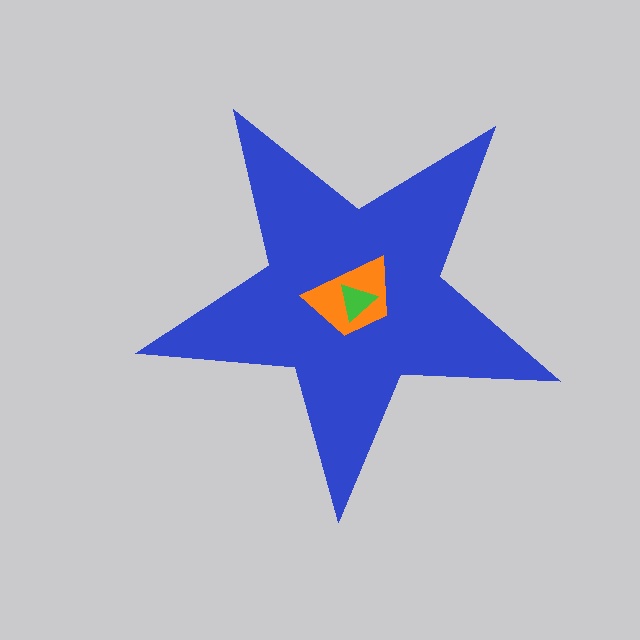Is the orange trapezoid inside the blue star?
Yes.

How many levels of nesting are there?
3.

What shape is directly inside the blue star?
The orange trapezoid.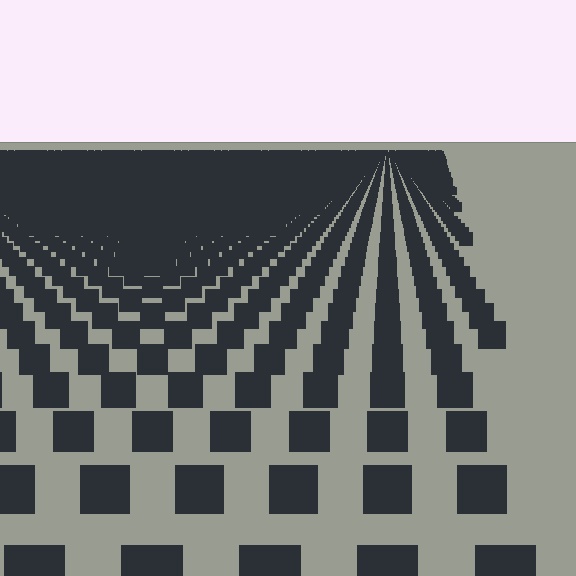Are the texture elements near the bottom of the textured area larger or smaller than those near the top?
Larger. Near the bottom, elements are closer to the viewer and appear at a bigger on-screen size.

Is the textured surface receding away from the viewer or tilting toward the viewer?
The surface is receding away from the viewer. Texture elements get smaller and denser toward the top.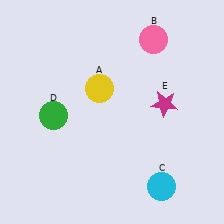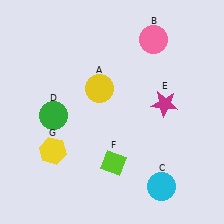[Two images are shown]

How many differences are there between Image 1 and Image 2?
There are 2 differences between the two images.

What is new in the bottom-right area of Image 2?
A lime diamond (F) was added in the bottom-right area of Image 2.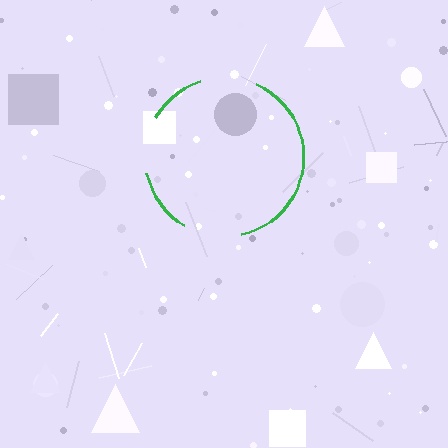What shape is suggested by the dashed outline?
The dashed outline suggests a circle.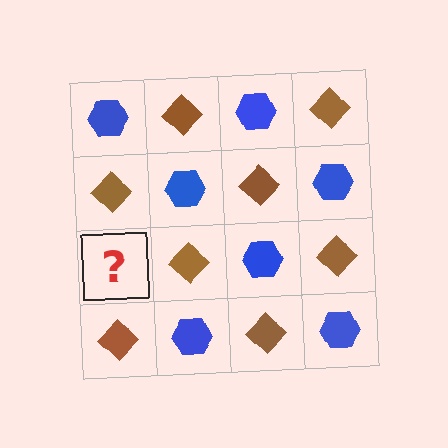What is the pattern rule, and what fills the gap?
The rule is that it alternates blue hexagon and brown diamond in a checkerboard pattern. The gap should be filled with a blue hexagon.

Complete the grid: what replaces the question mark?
The question mark should be replaced with a blue hexagon.